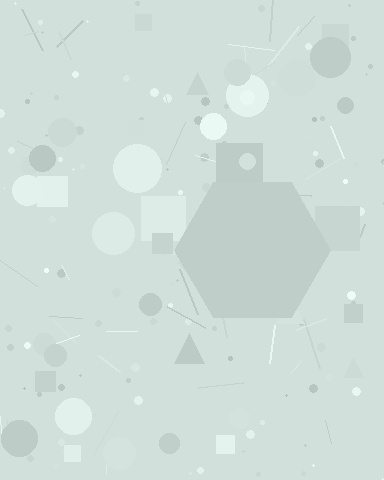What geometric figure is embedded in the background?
A hexagon is embedded in the background.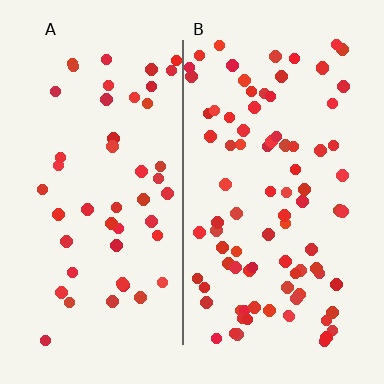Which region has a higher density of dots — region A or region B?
B (the right).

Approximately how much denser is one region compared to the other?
Approximately 1.9× — region B over region A.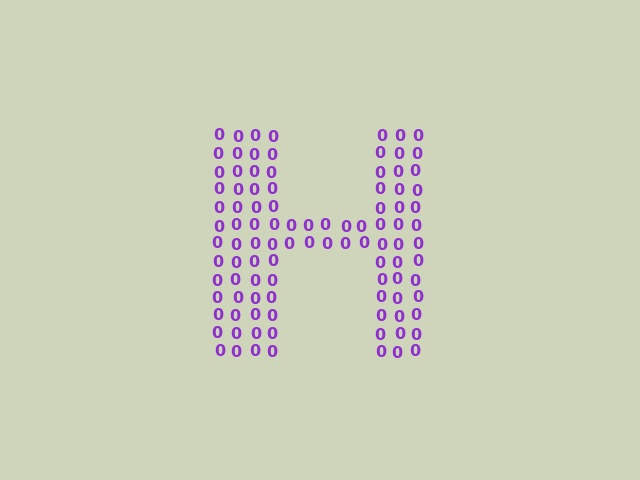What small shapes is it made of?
It is made of small digit 0's.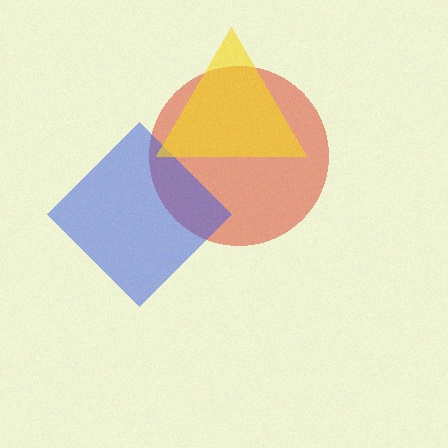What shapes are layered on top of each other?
The layered shapes are: a red circle, a blue diamond, a yellow triangle.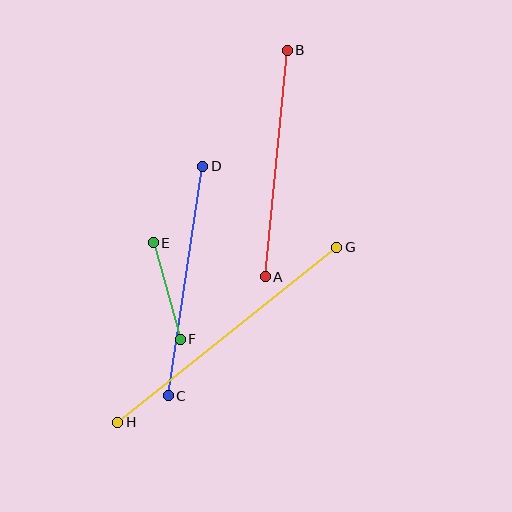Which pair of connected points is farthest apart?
Points G and H are farthest apart.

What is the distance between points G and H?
The distance is approximately 280 pixels.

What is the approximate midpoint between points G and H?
The midpoint is at approximately (227, 335) pixels.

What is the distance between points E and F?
The distance is approximately 100 pixels.